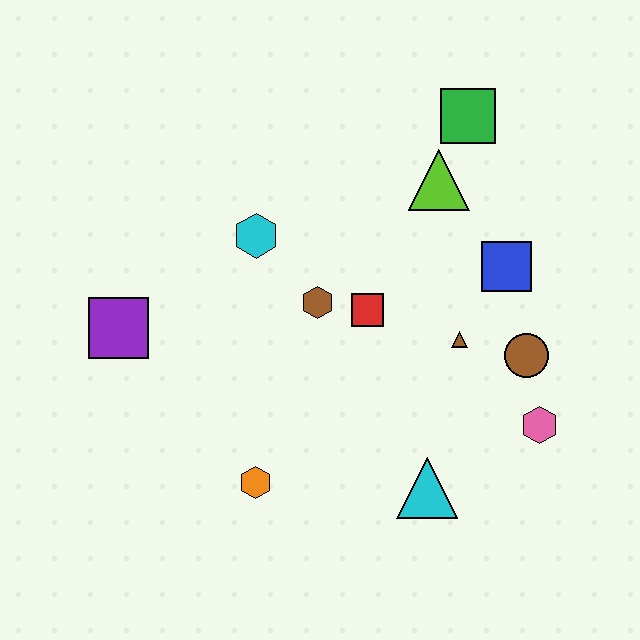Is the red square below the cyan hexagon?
Yes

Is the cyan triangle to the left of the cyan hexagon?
No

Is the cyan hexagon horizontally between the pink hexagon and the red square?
No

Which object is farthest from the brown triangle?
The purple square is farthest from the brown triangle.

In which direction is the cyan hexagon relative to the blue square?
The cyan hexagon is to the left of the blue square.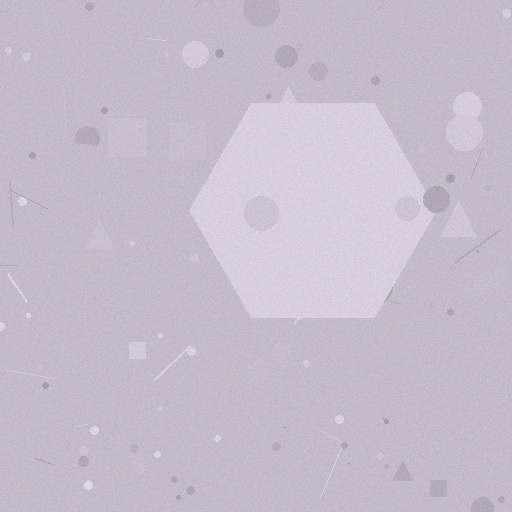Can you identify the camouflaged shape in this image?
The camouflaged shape is a hexagon.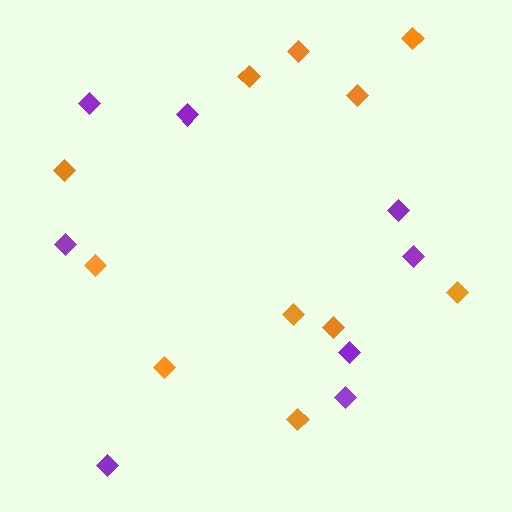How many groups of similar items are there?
There are 2 groups: one group of purple diamonds (8) and one group of orange diamonds (11).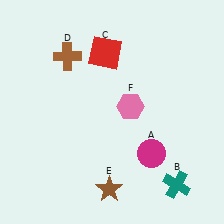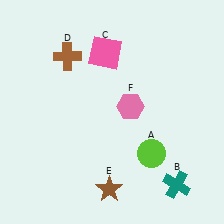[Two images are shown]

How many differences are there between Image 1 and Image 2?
There are 2 differences between the two images.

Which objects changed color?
A changed from magenta to lime. C changed from red to pink.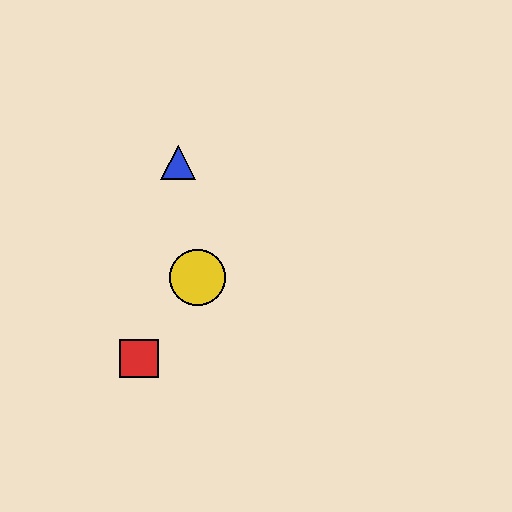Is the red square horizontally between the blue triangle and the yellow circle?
No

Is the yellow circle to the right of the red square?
Yes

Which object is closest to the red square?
The yellow circle is closest to the red square.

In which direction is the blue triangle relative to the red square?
The blue triangle is above the red square.